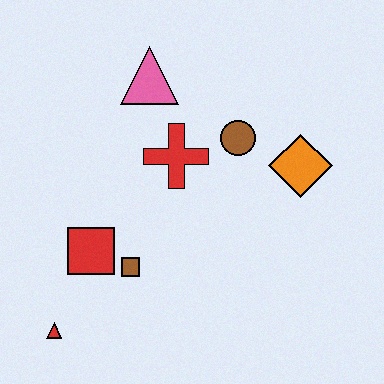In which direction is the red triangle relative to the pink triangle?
The red triangle is below the pink triangle.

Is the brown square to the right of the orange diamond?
No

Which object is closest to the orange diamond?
The brown circle is closest to the orange diamond.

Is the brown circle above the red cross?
Yes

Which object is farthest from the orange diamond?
The red triangle is farthest from the orange diamond.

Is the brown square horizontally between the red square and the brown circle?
Yes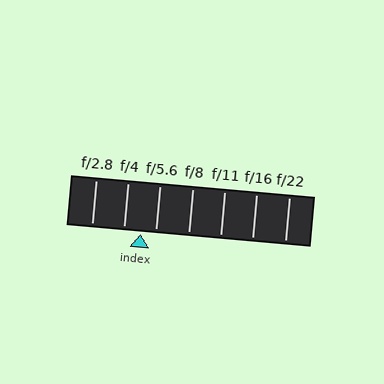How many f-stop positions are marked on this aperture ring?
There are 7 f-stop positions marked.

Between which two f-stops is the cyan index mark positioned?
The index mark is between f/4 and f/5.6.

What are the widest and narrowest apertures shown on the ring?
The widest aperture shown is f/2.8 and the narrowest is f/22.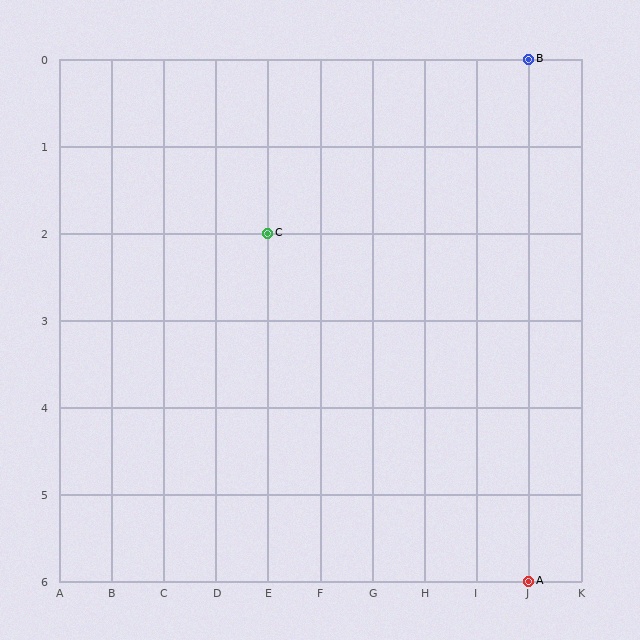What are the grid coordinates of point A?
Point A is at grid coordinates (J, 6).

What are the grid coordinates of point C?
Point C is at grid coordinates (E, 2).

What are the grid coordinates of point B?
Point B is at grid coordinates (J, 0).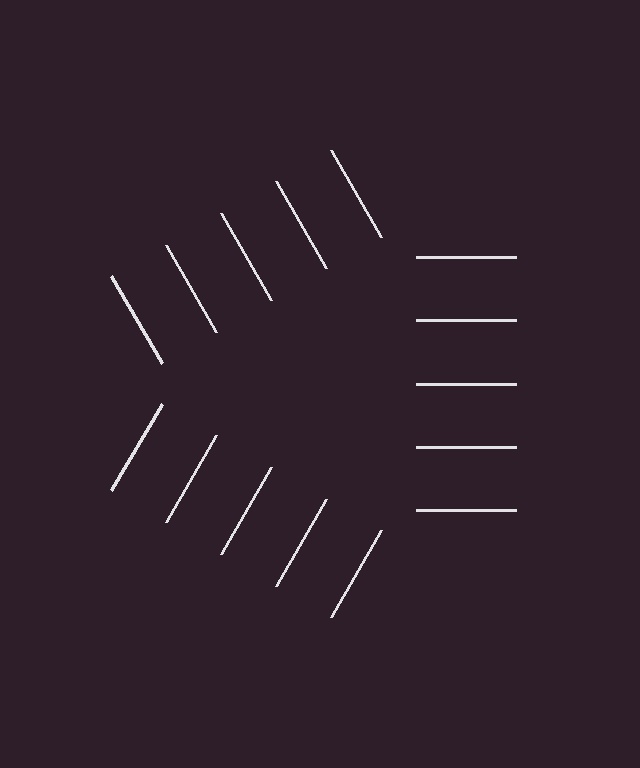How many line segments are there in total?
15 — 5 along each of the 3 edges.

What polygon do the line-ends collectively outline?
An illusory triangle — the line segments terminate on its edges but no continuous stroke is drawn.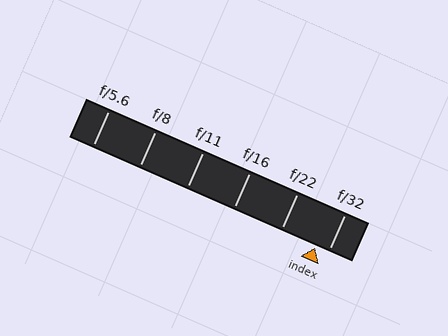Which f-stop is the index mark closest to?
The index mark is closest to f/32.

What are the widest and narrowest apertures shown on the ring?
The widest aperture shown is f/5.6 and the narrowest is f/32.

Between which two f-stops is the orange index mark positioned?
The index mark is between f/22 and f/32.